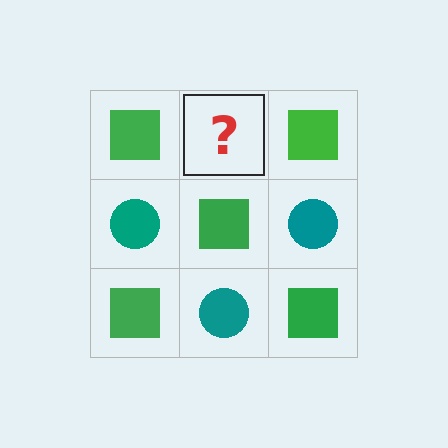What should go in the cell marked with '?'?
The missing cell should contain a teal circle.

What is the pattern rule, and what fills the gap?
The rule is that it alternates green square and teal circle in a checkerboard pattern. The gap should be filled with a teal circle.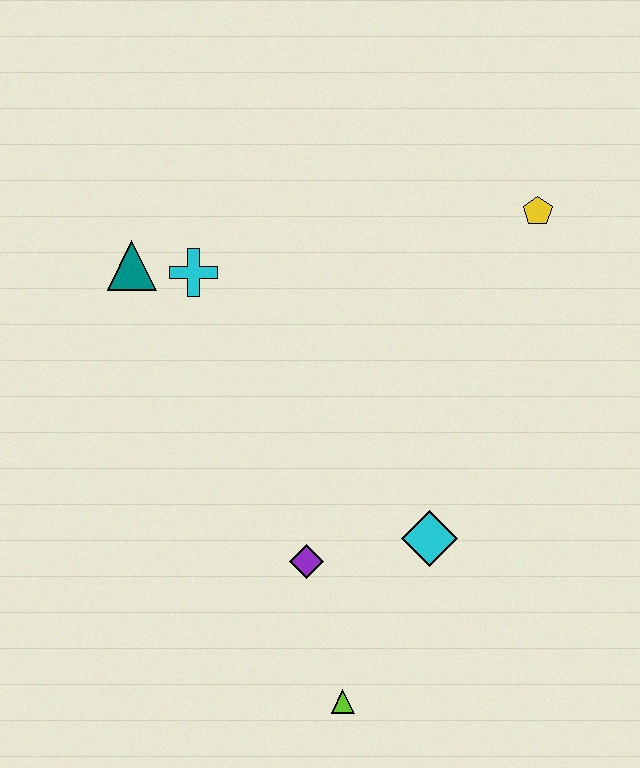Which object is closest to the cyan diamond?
The purple diamond is closest to the cyan diamond.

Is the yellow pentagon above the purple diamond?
Yes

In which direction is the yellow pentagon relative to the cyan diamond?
The yellow pentagon is above the cyan diamond.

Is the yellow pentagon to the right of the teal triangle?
Yes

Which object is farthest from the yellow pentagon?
The lime triangle is farthest from the yellow pentagon.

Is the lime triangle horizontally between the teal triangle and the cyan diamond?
Yes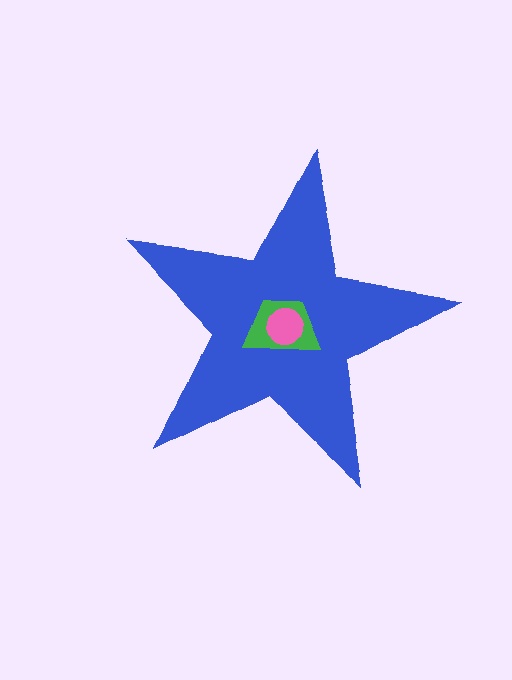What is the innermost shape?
The pink circle.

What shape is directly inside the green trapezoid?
The pink circle.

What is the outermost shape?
The blue star.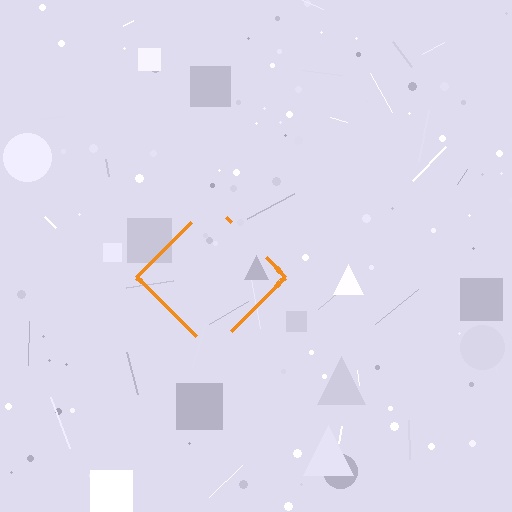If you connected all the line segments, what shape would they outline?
They would outline a diamond.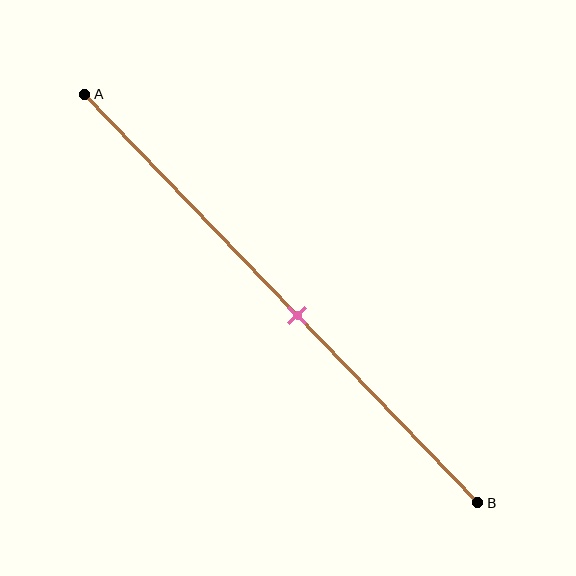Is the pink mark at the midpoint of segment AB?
No, the mark is at about 55% from A, not at the 50% midpoint.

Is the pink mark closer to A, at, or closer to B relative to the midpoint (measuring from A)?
The pink mark is closer to point B than the midpoint of segment AB.